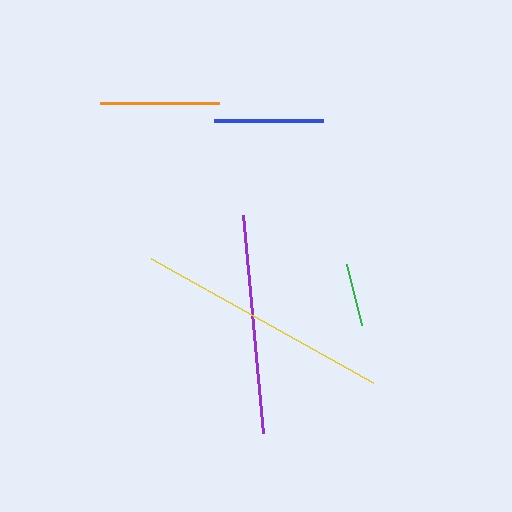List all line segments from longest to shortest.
From longest to shortest: yellow, purple, orange, blue, green.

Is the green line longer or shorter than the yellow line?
The yellow line is longer than the green line.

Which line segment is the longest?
The yellow line is the longest at approximately 254 pixels.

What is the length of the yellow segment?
The yellow segment is approximately 254 pixels long.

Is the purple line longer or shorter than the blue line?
The purple line is longer than the blue line.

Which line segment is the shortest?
The green line is the shortest at approximately 63 pixels.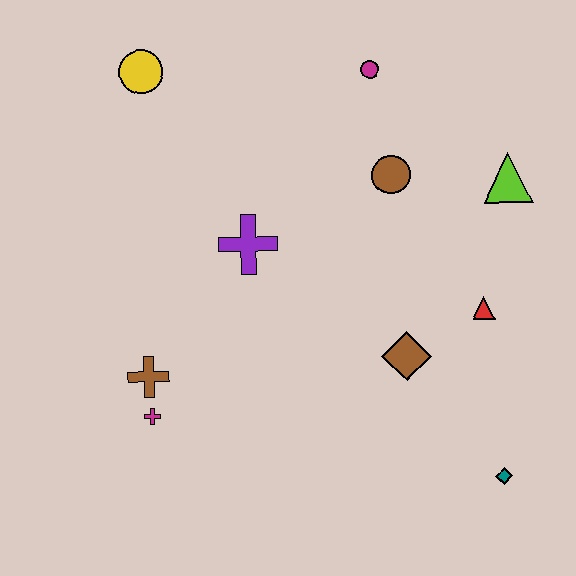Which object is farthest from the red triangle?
The yellow circle is farthest from the red triangle.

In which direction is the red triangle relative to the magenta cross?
The red triangle is to the right of the magenta cross.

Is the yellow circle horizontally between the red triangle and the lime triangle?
No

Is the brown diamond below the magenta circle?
Yes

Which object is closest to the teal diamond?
The brown diamond is closest to the teal diamond.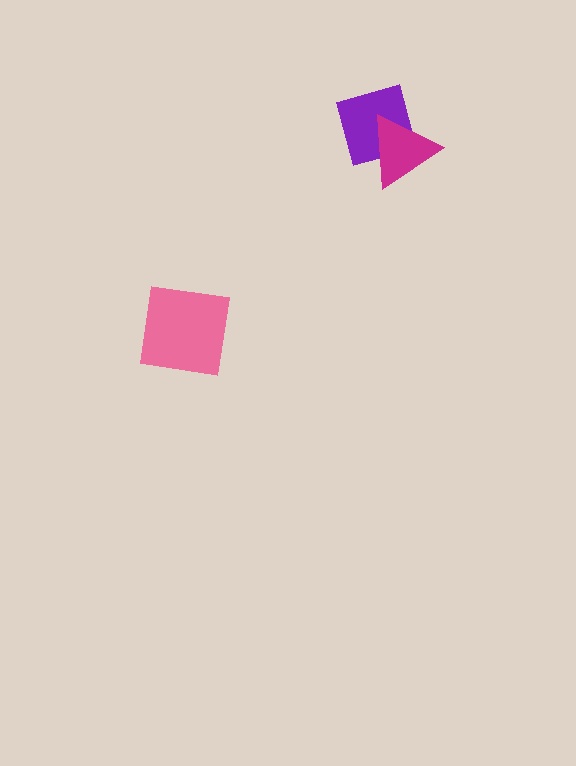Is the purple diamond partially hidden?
Yes, it is partially covered by another shape.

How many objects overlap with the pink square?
0 objects overlap with the pink square.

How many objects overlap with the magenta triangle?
1 object overlaps with the magenta triangle.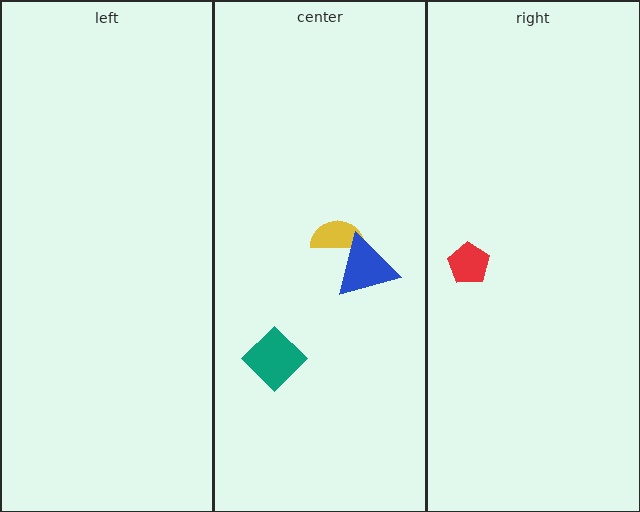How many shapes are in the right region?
1.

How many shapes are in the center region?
3.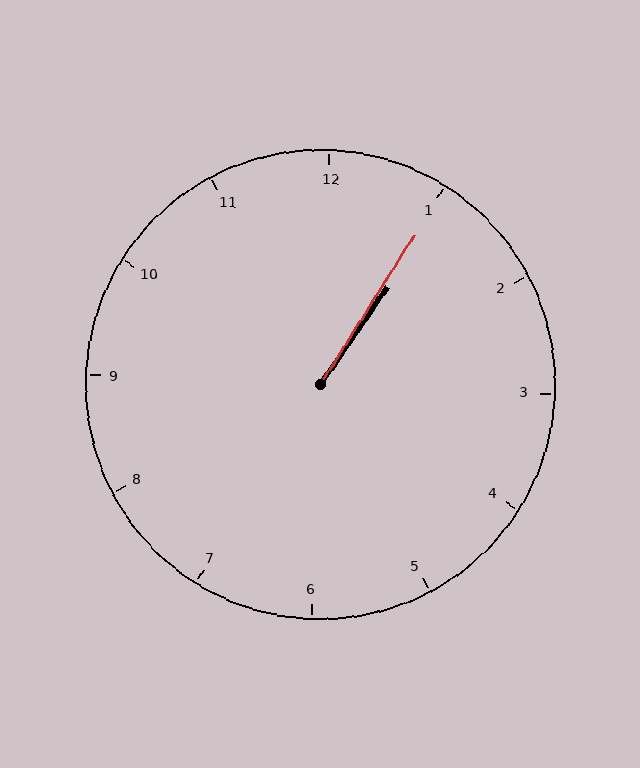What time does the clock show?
1:05.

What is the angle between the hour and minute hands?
Approximately 2 degrees.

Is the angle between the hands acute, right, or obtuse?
It is acute.